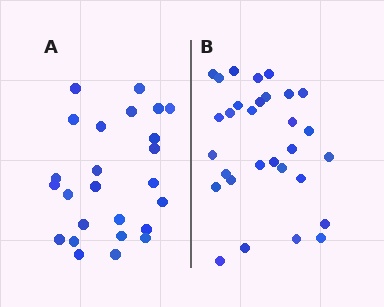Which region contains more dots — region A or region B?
Region B (the right region) has more dots.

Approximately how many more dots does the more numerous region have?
Region B has about 5 more dots than region A.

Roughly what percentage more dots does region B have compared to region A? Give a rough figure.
About 20% more.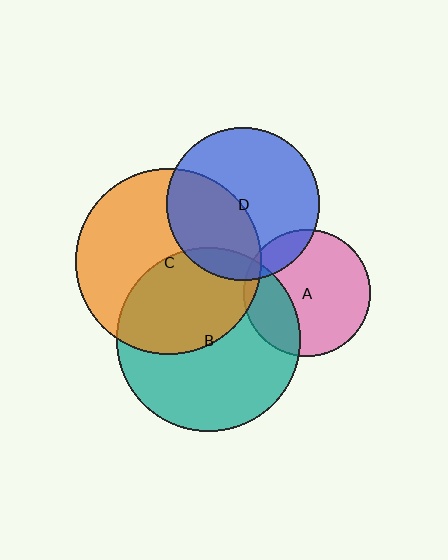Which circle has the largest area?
Circle C (orange).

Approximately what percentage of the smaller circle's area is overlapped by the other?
Approximately 10%.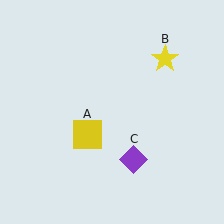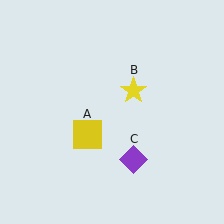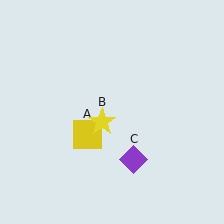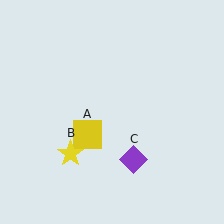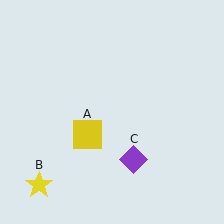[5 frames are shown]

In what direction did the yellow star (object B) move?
The yellow star (object B) moved down and to the left.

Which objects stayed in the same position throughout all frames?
Yellow square (object A) and purple diamond (object C) remained stationary.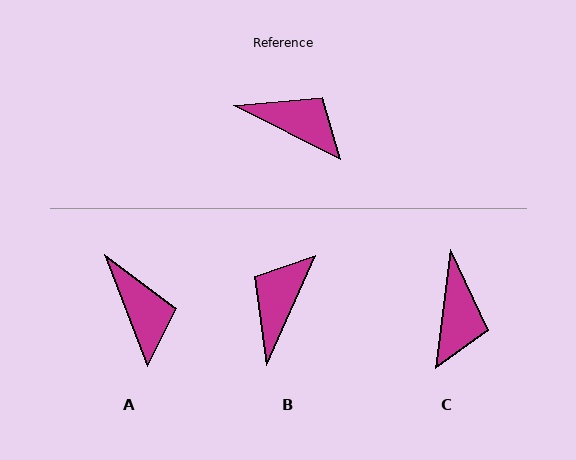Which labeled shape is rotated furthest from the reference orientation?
B, about 93 degrees away.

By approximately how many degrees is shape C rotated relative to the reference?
Approximately 70 degrees clockwise.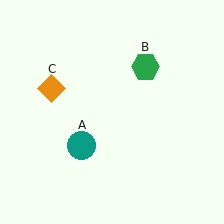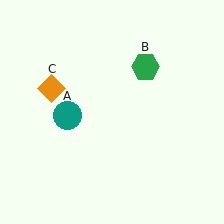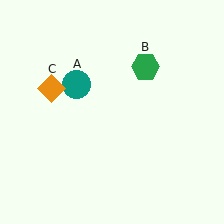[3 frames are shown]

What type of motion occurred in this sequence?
The teal circle (object A) rotated clockwise around the center of the scene.